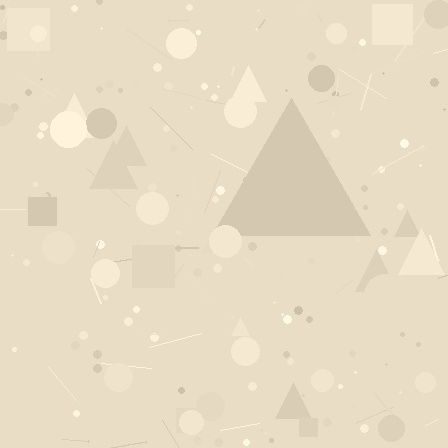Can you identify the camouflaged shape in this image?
The camouflaged shape is a triangle.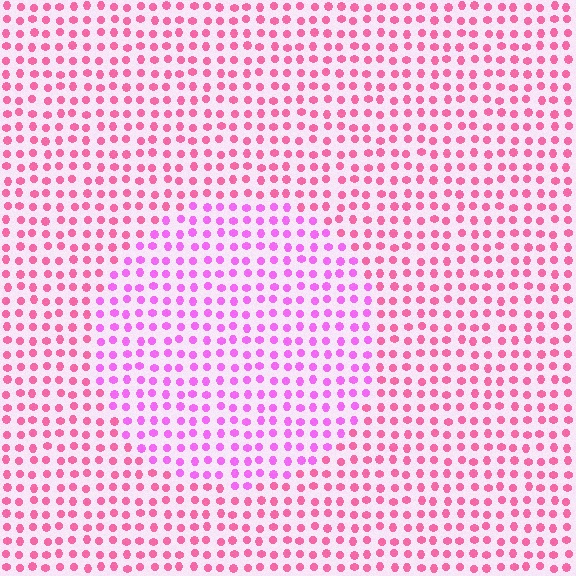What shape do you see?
I see a circle.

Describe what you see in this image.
The image is filled with small pink elements in a uniform arrangement. A circle-shaped region is visible where the elements are tinted to a slightly different hue, forming a subtle color boundary.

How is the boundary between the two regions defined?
The boundary is defined purely by a slight shift in hue (about 34 degrees). Spacing, size, and orientation are identical on both sides.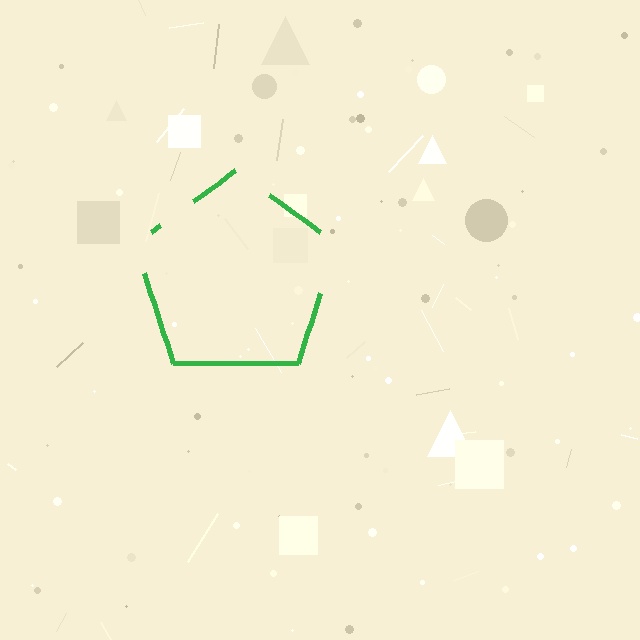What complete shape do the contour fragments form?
The contour fragments form a pentagon.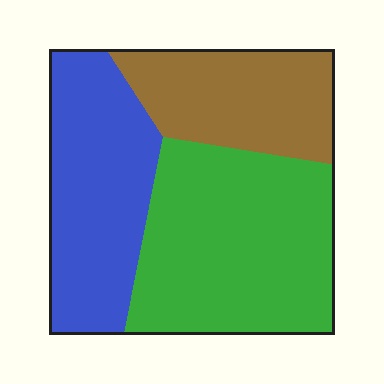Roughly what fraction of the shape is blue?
Blue covers 32% of the shape.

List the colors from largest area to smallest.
From largest to smallest: green, blue, brown.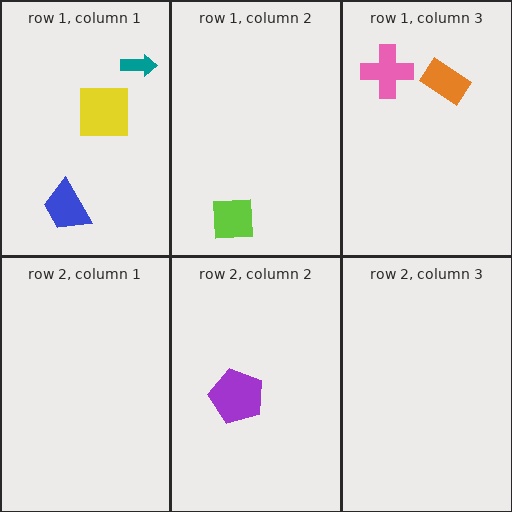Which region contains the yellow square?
The row 1, column 1 region.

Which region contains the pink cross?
The row 1, column 3 region.